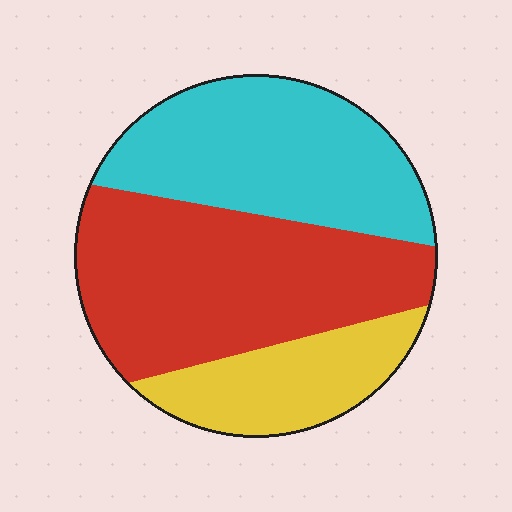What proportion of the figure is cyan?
Cyan takes up about three eighths (3/8) of the figure.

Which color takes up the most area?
Red, at roughly 45%.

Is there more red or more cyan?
Red.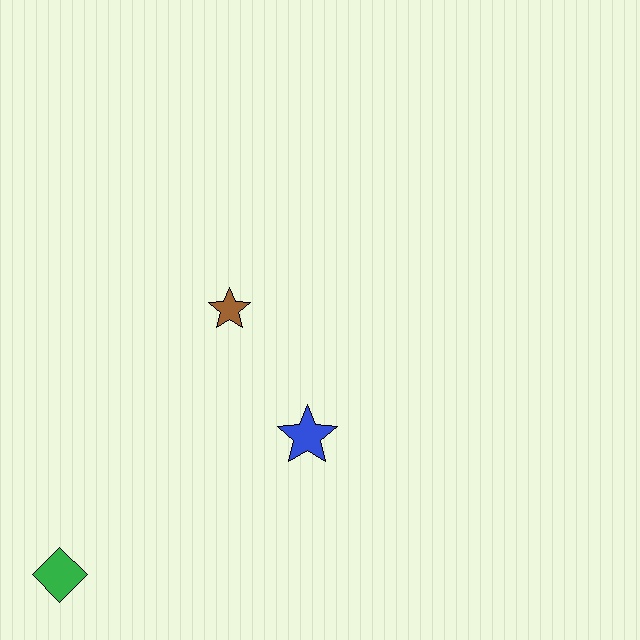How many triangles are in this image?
There are no triangles.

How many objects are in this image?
There are 3 objects.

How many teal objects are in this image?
There are no teal objects.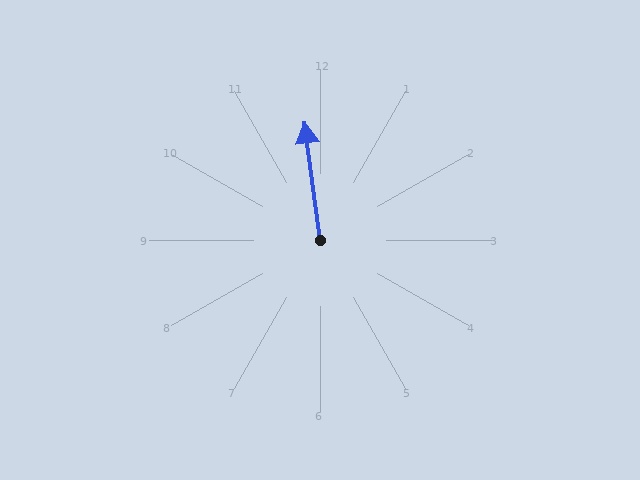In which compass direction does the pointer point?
North.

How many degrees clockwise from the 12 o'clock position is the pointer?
Approximately 353 degrees.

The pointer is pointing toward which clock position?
Roughly 12 o'clock.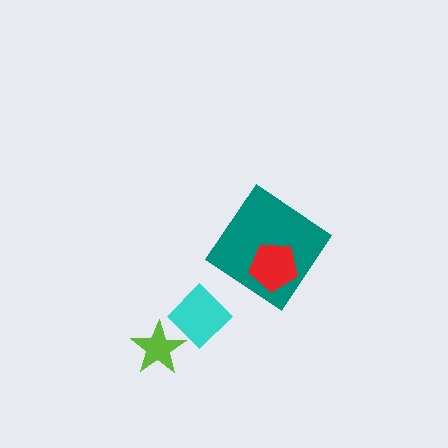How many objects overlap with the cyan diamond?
1 object overlaps with the cyan diamond.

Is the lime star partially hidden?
Yes, it is partially covered by another shape.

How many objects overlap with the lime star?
1 object overlaps with the lime star.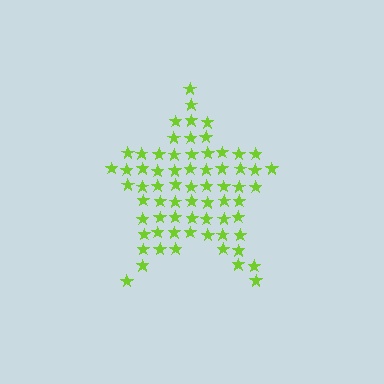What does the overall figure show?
The overall figure shows a star.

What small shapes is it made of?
It is made of small stars.